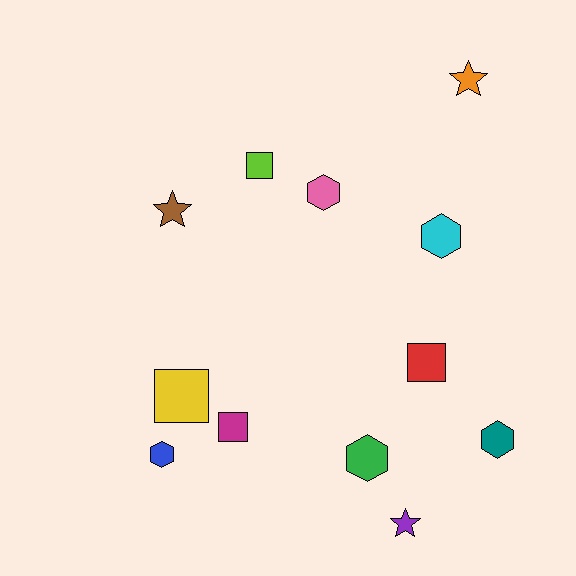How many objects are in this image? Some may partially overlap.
There are 12 objects.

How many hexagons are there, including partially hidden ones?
There are 5 hexagons.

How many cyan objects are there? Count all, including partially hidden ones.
There is 1 cyan object.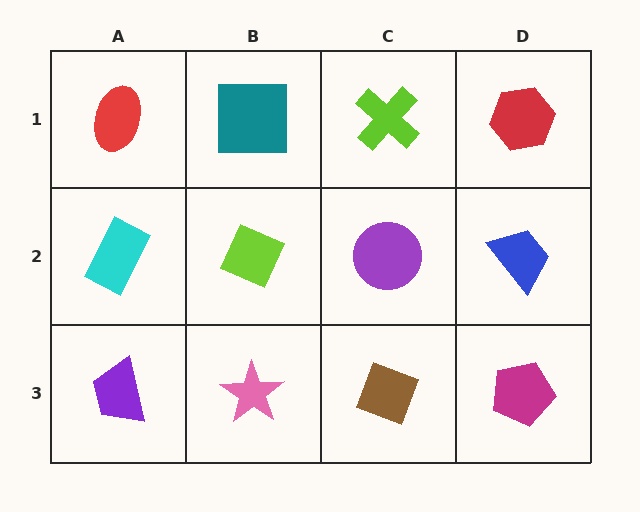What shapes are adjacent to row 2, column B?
A teal square (row 1, column B), a pink star (row 3, column B), a cyan rectangle (row 2, column A), a purple circle (row 2, column C).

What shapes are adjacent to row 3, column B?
A lime diamond (row 2, column B), a purple trapezoid (row 3, column A), a brown diamond (row 3, column C).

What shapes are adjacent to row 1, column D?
A blue trapezoid (row 2, column D), a lime cross (row 1, column C).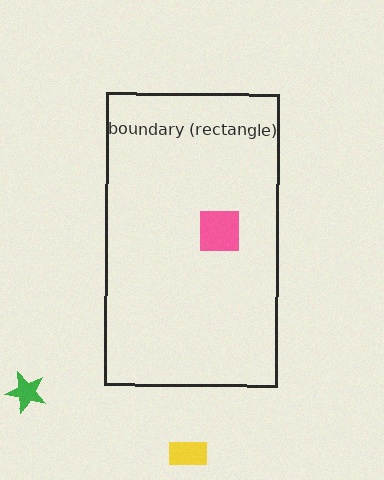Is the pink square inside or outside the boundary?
Inside.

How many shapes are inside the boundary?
1 inside, 2 outside.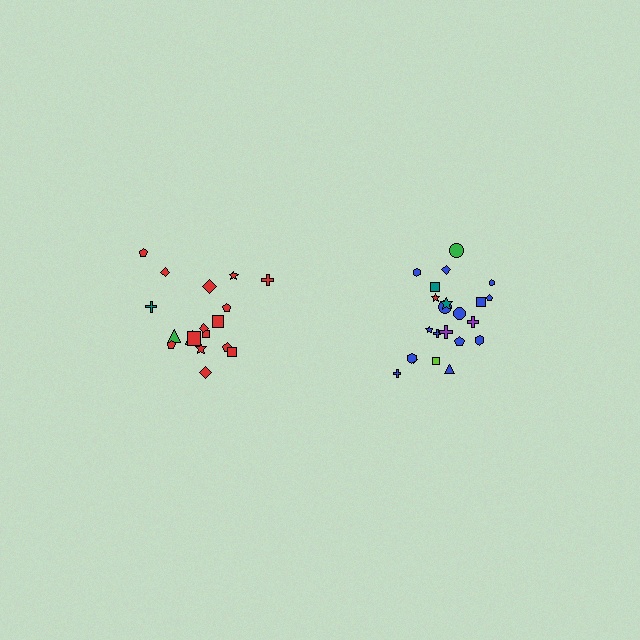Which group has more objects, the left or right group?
The right group.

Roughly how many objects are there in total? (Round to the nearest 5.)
Roughly 40 objects in total.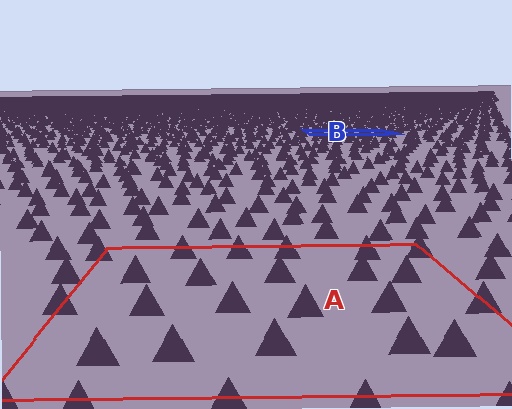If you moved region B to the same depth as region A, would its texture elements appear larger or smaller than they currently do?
They would appear larger. At a closer depth, the same texture elements are projected at a bigger on-screen size.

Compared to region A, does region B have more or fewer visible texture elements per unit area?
Region B has more texture elements per unit area — they are packed more densely because it is farther away.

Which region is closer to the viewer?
Region A is closer. The texture elements there are larger and more spread out.